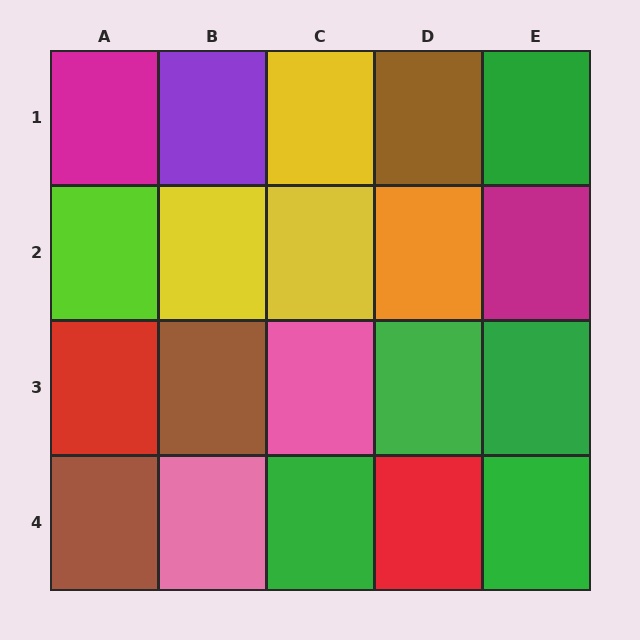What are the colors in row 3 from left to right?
Red, brown, pink, green, green.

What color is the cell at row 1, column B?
Purple.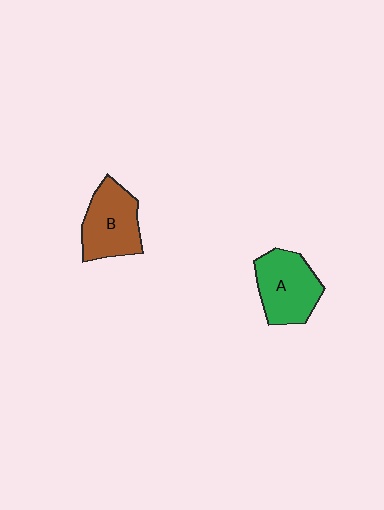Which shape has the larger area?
Shape A (green).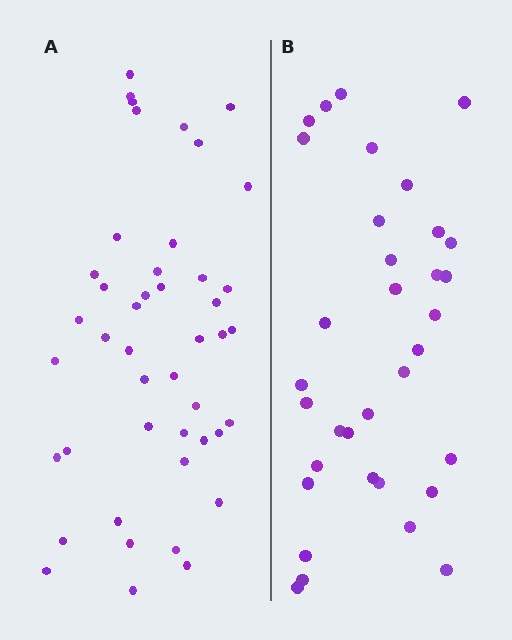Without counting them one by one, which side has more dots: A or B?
Region A (the left region) has more dots.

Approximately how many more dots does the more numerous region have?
Region A has roughly 12 or so more dots than region B.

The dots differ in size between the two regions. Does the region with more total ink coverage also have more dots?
No. Region B has more total ink coverage because its dots are larger, but region A actually contains more individual dots. Total area can be misleading — the number of items is what matters here.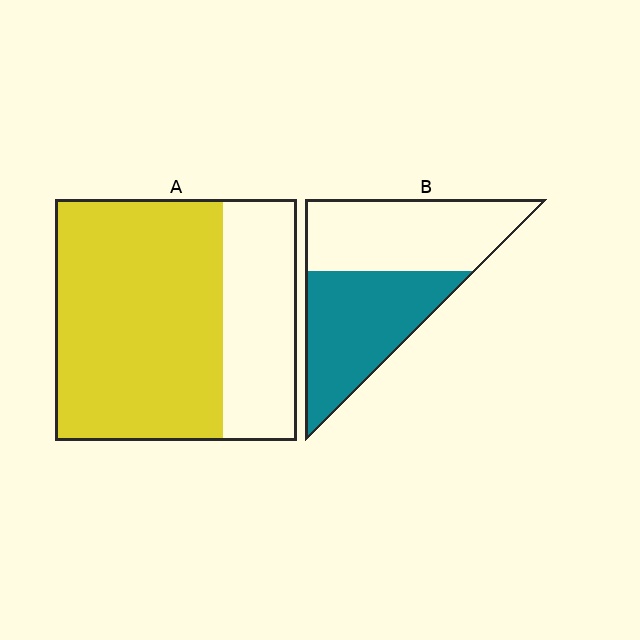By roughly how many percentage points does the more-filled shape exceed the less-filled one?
By roughly 20 percentage points (A over B).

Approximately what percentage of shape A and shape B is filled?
A is approximately 70% and B is approximately 50%.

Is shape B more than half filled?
Roughly half.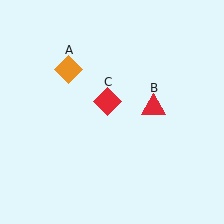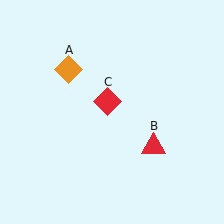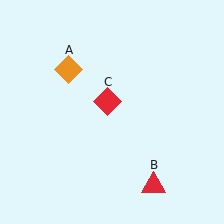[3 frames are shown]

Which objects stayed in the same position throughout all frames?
Orange diamond (object A) and red diamond (object C) remained stationary.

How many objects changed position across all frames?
1 object changed position: red triangle (object B).